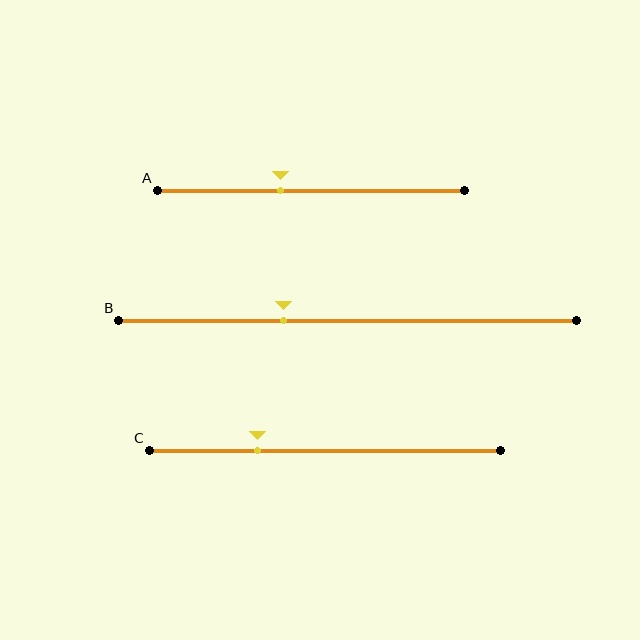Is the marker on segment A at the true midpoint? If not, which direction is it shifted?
No, the marker on segment A is shifted to the left by about 10% of the segment length.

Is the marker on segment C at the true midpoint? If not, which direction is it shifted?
No, the marker on segment C is shifted to the left by about 19% of the segment length.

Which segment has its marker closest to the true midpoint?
Segment A has its marker closest to the true midpoint.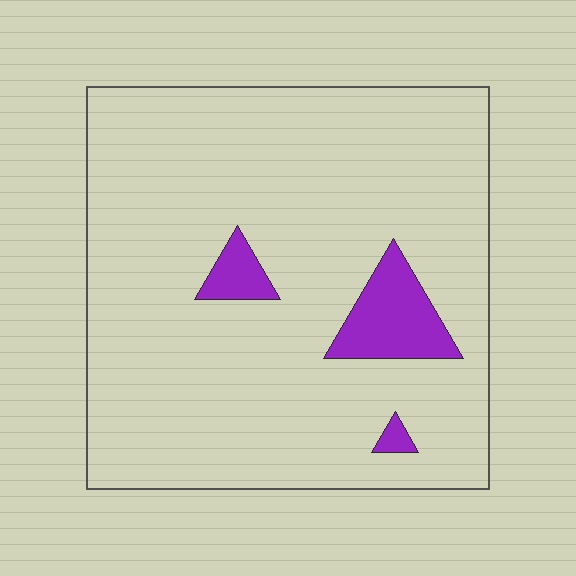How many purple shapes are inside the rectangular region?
3.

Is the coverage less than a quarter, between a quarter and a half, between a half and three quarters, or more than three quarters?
Less than a quarter.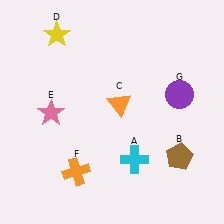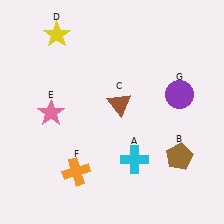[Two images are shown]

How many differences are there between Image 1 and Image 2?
There is 1 difference between the two images.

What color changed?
The triangle (C) changed from orange in Image 1 to brown in Image 2.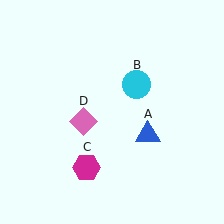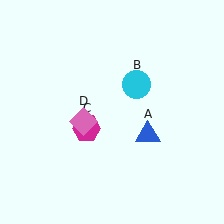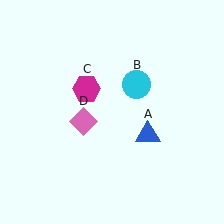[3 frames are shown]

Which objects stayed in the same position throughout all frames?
Blue triangle (object A) and cyan circle (object B) and pink diamond (object D) remained stationary.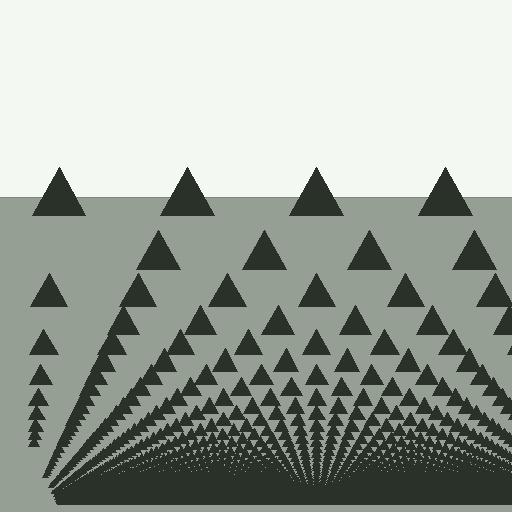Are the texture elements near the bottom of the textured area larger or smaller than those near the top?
Smaller. The gradient is inverted — elements near the bottom are smaller and denser.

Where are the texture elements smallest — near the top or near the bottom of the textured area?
Near the bottom.